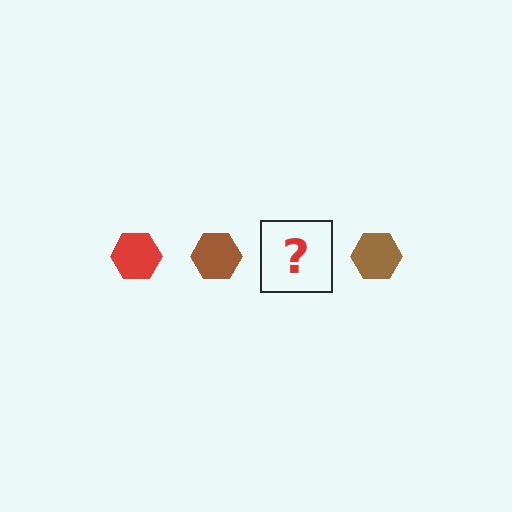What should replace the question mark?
The question mark should be replaced with a red hexagon.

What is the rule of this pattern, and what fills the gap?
The rule is that the pattern cycles through red, brown hexagons. The gap should be filled with a red hexagon.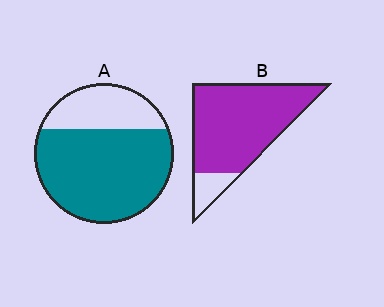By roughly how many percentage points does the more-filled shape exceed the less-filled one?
By roughly 15 percentage points (B over A).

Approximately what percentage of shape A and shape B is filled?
A is approximately 70% and B is approximately 85%.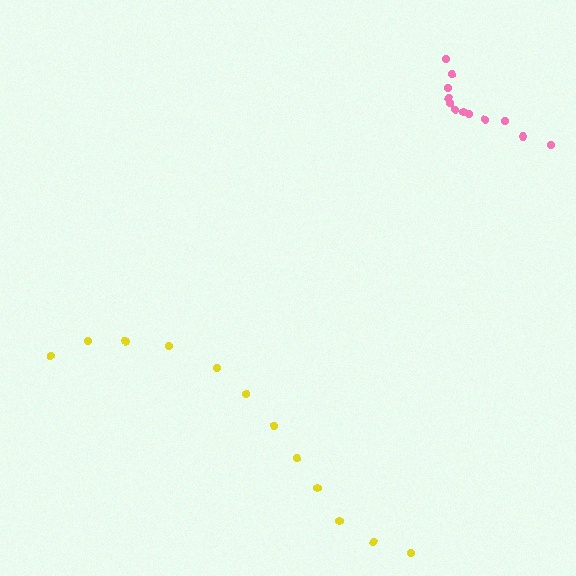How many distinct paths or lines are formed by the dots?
There are 2 distinct paths.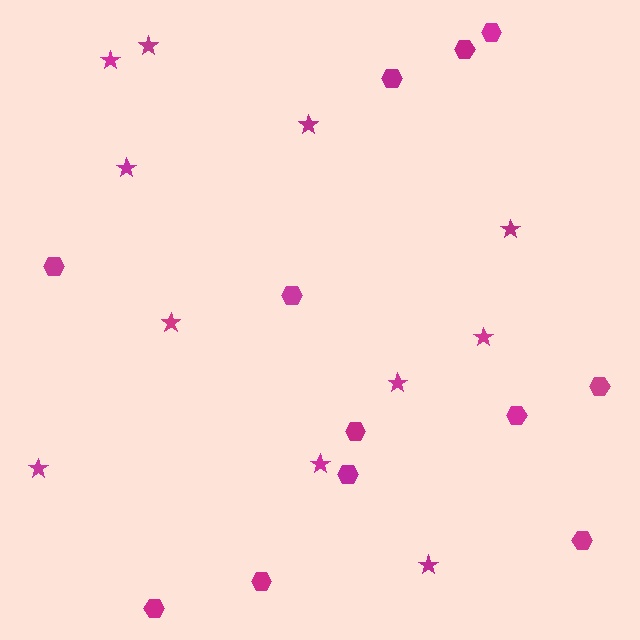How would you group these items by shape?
There are 2 groups: one group of stars (11) and one group of hexagons (12).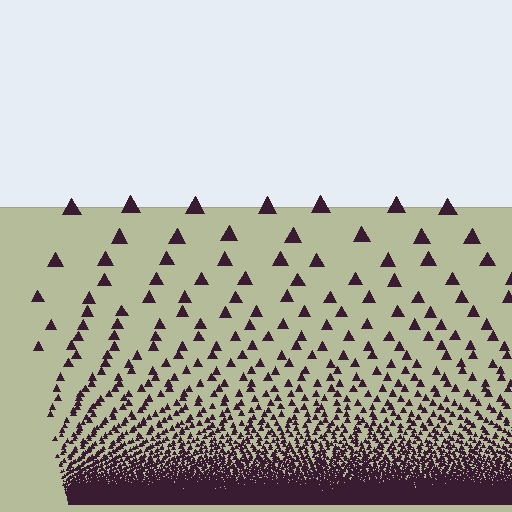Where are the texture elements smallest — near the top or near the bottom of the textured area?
Near the bottom.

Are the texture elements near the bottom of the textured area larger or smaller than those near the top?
Smaller. The gradient is inverted — elements near the bottom are smaller and denser.